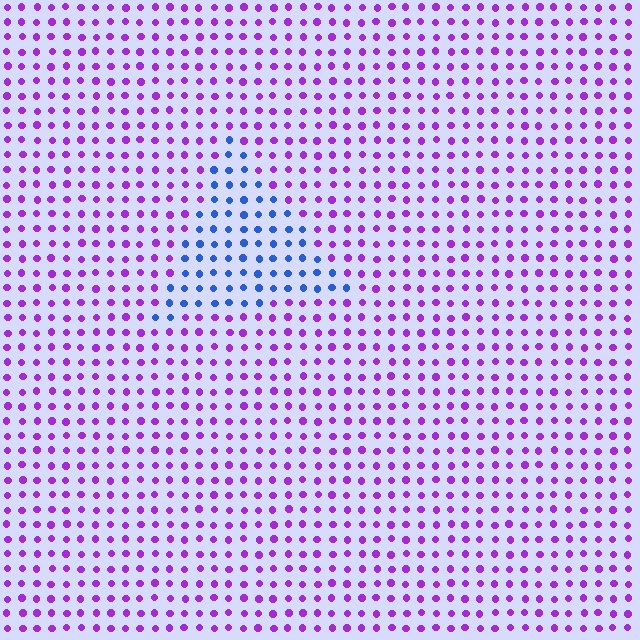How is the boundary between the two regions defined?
The boundary is defined purely by a slight shift in hue (about 61 degrees). Spacing, size, and orientation are identical on both sides.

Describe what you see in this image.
The image is filled with small purple elements in a uniform arrangement. A triangle-shaped region is visible where the elements are tinted to a slightly different hue, forming a subtle color boundary.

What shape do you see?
I see a triangle.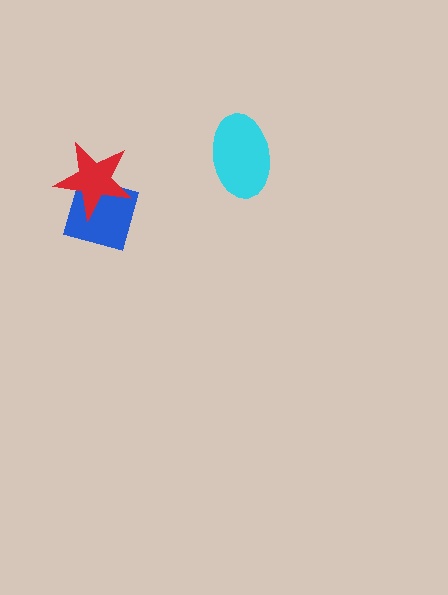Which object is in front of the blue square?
The red star is in front of the blue square.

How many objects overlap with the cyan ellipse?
0 objects overlap with the cyan ellipse.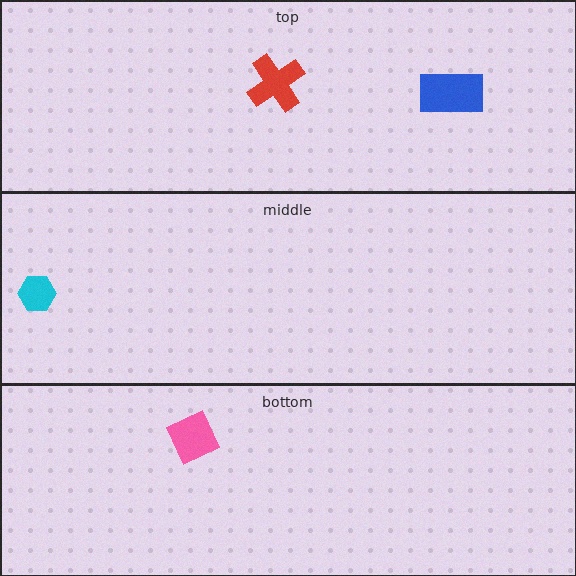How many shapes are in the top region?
2.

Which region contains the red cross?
The top region.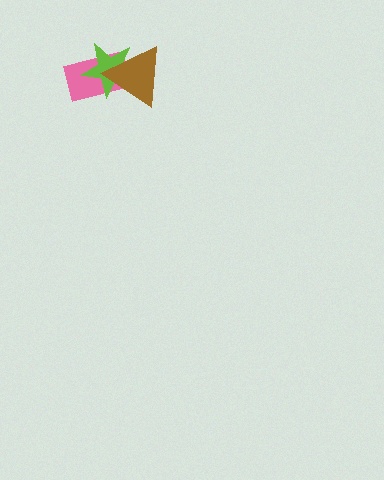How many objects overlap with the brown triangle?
2 objects overlap with the brown triangle.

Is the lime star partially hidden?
Yes, it is partially covered by another shape.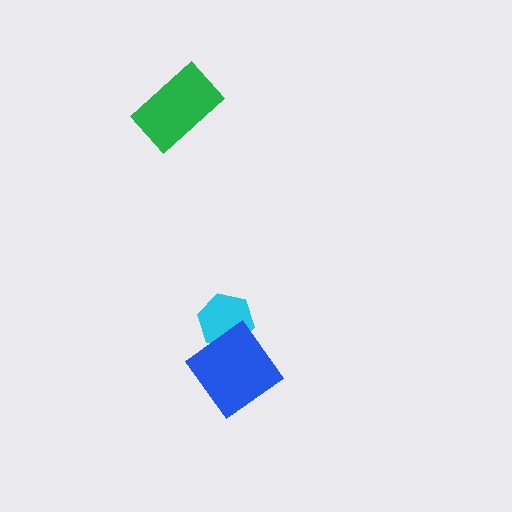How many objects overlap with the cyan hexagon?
1 object overlaps with the cyan hexagon.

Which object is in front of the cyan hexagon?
The blue diamond is in front of the cyan hexagon.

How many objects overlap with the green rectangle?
0 objects overlap with the green rectangle.